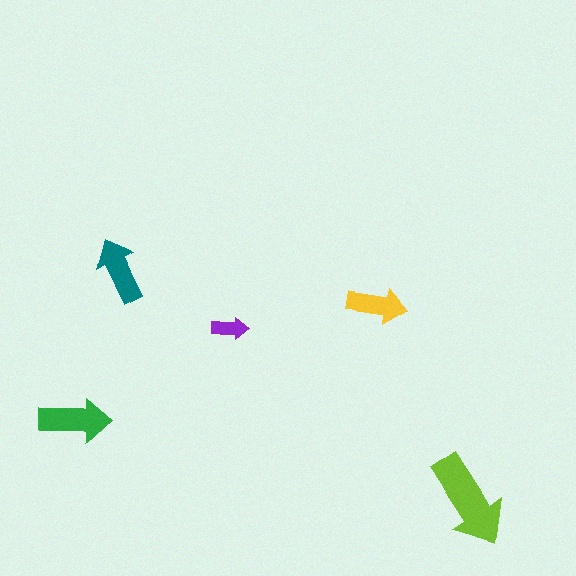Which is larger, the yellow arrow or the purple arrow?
The yellow one.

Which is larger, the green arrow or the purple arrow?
The green one.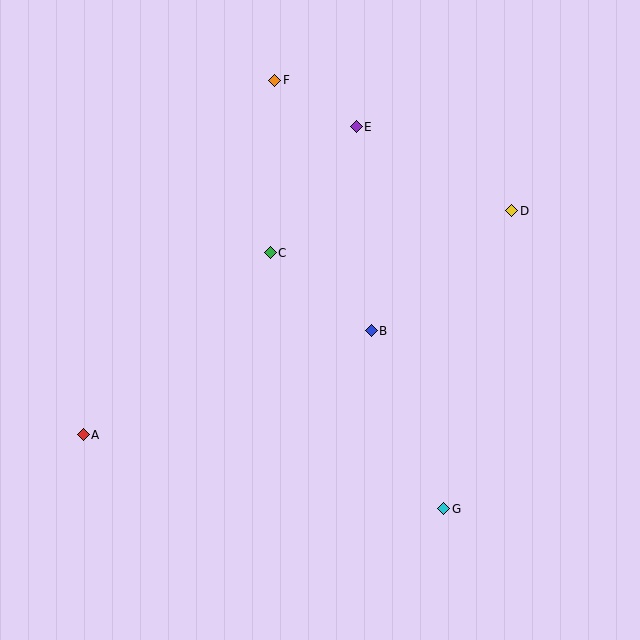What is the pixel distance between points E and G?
The distance between E and G is 392 pixels.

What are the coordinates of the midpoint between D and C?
The midpoint between D and C is at (391, 232).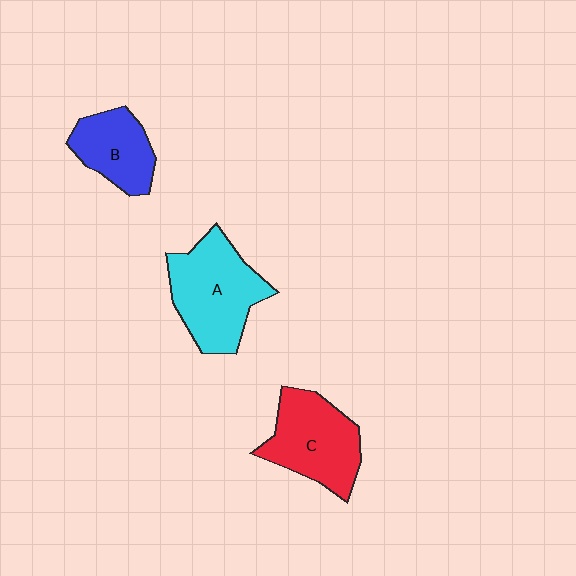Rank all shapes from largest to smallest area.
From largest to smallest: A (cyan), C (red), B (blue).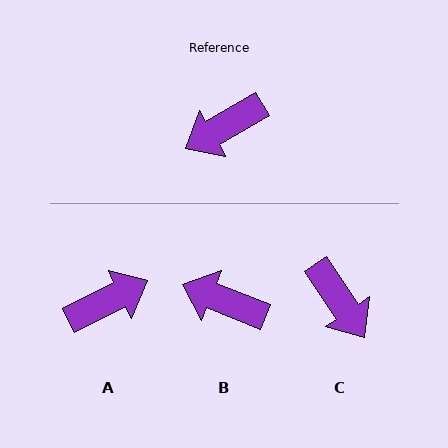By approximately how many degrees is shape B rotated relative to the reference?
Approximately 52 degrees clockwise.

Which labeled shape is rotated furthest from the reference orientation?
A, about 176 degrees away.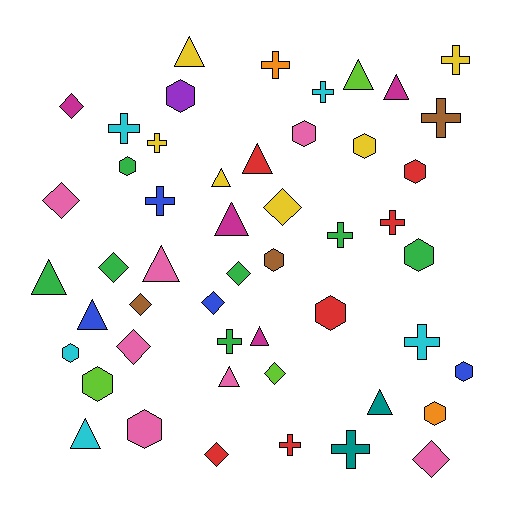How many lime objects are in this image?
There are 3 lime objects.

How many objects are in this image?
There are 50 objects.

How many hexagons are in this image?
There are 13 hexagons.